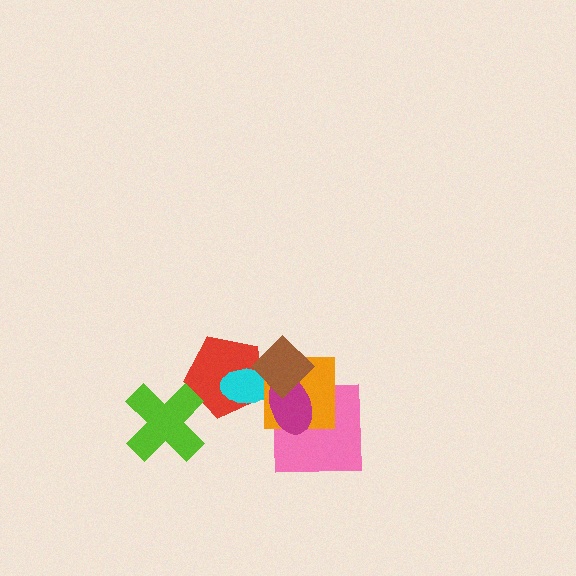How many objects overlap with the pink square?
2 objects overlap with the pink square.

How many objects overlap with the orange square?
4 objects overlap with the orange square.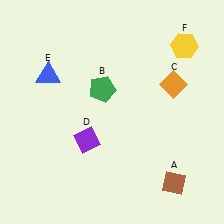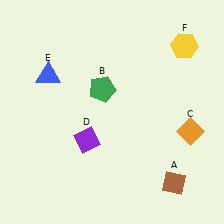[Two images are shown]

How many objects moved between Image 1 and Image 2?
1 object moved between the two images.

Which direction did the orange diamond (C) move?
The orange diamond (C) moved down.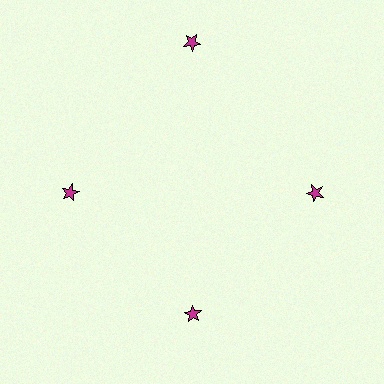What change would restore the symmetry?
The symmetry would be restored by moving it inward, back onto the ring so that all 4 stars sit at equal angles and equal distance from the center.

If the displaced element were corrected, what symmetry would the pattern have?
It would have 4-fold rotational symmetry — the pattern would map onto itself every 90 degrees.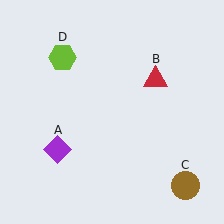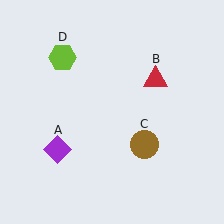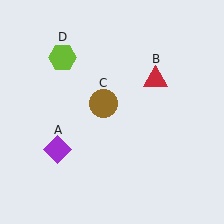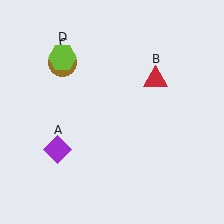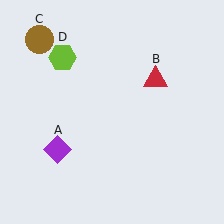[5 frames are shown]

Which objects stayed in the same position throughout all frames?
Purple diamond (object A) and red triangle (object B) and lime hexagon (object D) remained stationary.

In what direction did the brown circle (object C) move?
The brown circle (object C) moved up and to the left.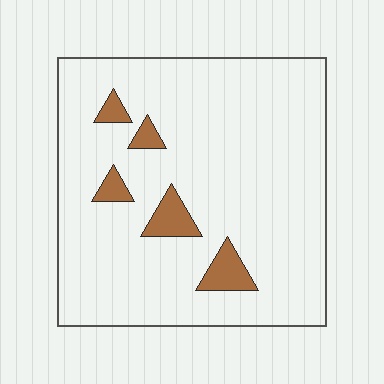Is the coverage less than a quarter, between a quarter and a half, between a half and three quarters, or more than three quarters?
Less than a quarter.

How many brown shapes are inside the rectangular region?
5.